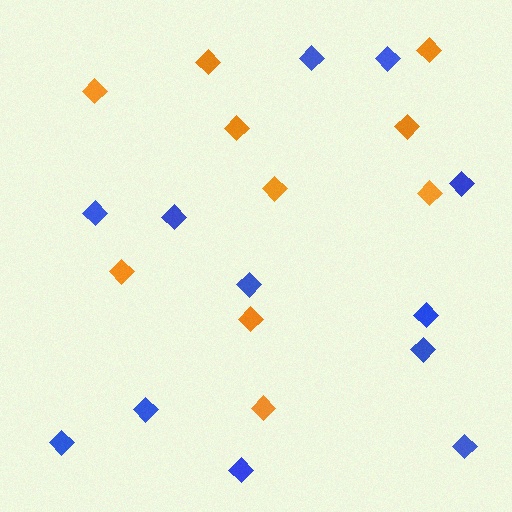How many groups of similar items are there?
There are 2 groups: one group of blue diamonds (12) and one group of orange diamonds (10).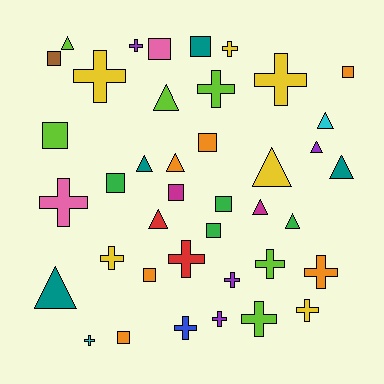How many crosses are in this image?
There are 16 crosses.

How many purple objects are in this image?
There are 4 purple objects.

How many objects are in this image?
There are 40 objects.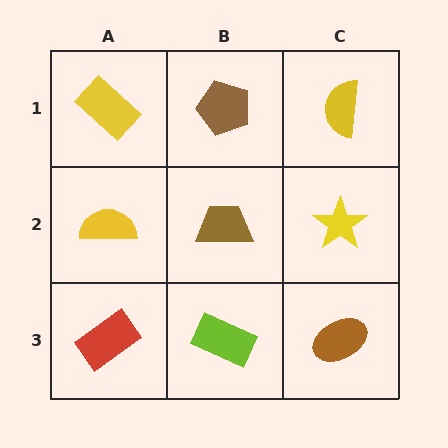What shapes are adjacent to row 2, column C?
A yellow semicircle (row 1, column C), a brown ellipse (row 3, column C), a brown trapezoid (row 2, column B).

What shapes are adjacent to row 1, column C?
A yellow star (row 2, column C), a brown pentagon (row 1, column B).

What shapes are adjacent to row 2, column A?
A yellow rectangle (row 1, column A), a red rectangle (row 3, column A), a brown trapezoid (row 2, column B).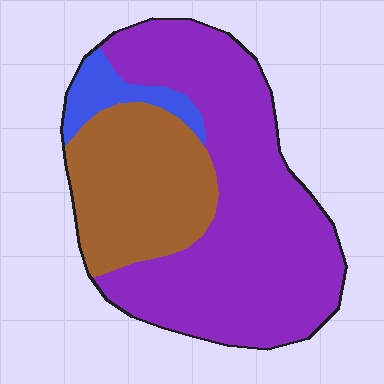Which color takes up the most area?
Purple, at roughly 65%.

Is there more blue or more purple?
Purple.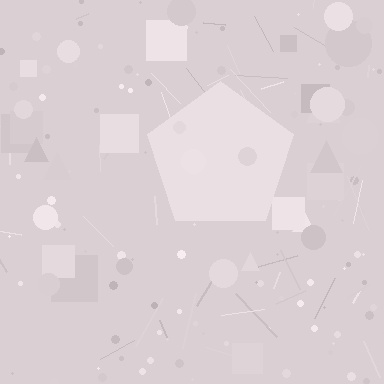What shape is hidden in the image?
A pentagon is hidden in the image.